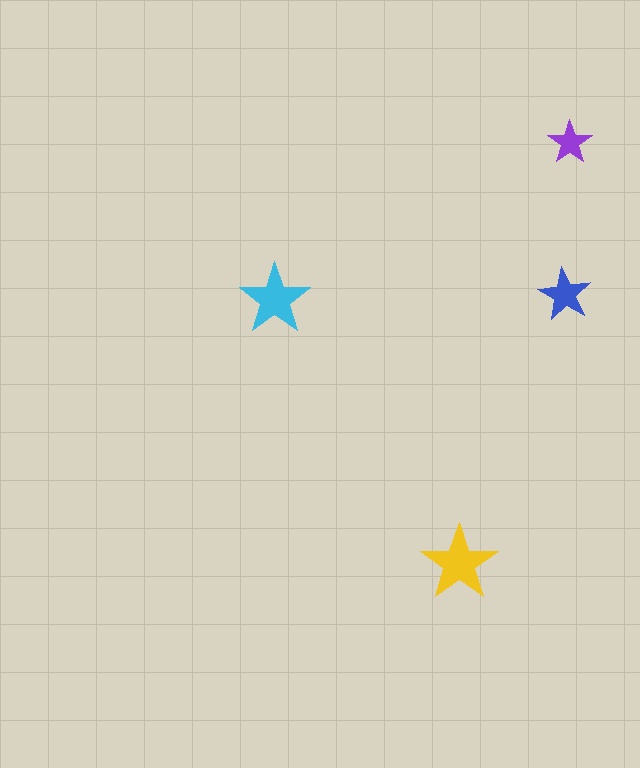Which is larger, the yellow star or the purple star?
The yellow one.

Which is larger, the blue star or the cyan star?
The cyan one.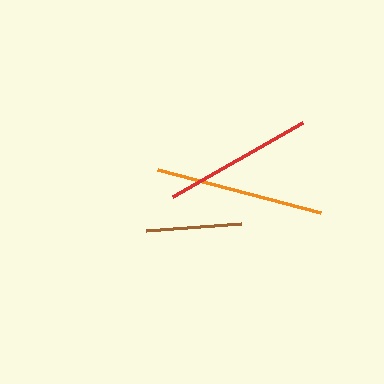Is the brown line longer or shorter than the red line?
The red line is longer than the brown line.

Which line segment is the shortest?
The brown line is the shortest at approximately 95 pixels.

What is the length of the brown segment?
The brown segment is approximately 95 pixels long.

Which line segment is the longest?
The orange line is the longest at approximately 168 pixels.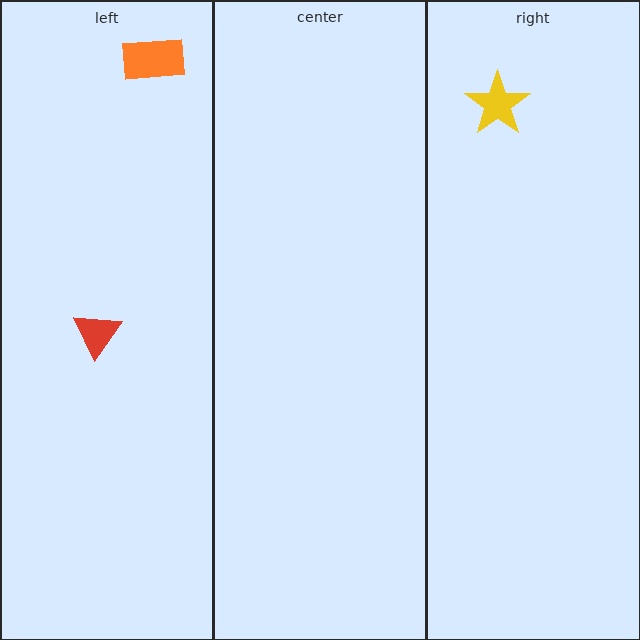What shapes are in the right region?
The yellow star.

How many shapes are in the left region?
2.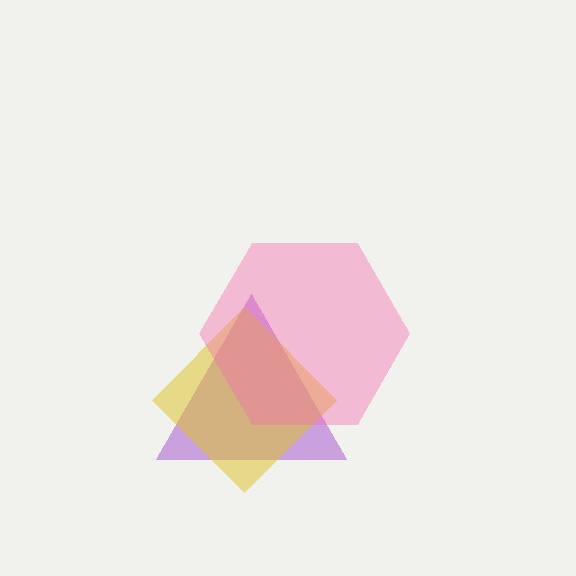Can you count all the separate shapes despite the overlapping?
Yes, there are 3 separate shapes.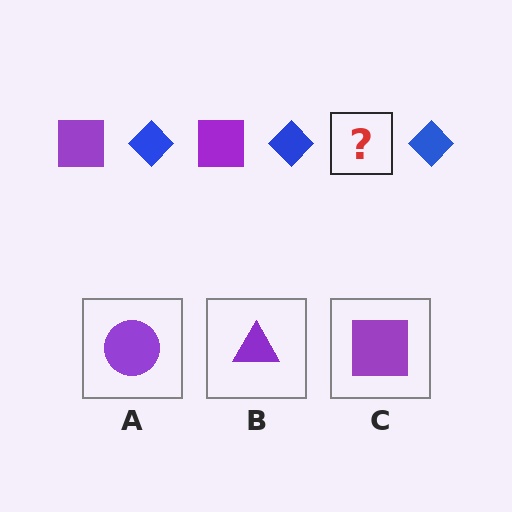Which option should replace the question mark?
Option C.